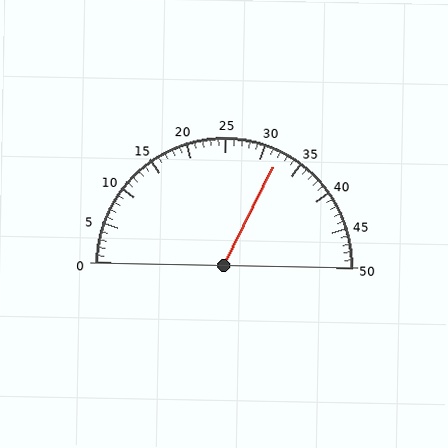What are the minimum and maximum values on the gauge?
The gauge ranges from 0 to 50.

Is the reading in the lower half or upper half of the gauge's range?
The reading is in the upper half of the range (0 to 50).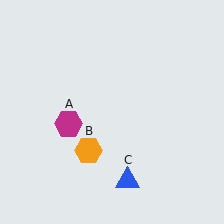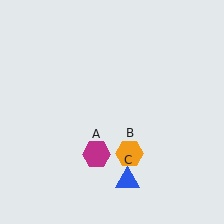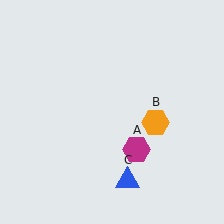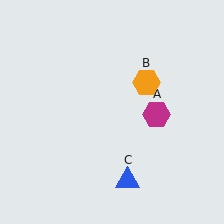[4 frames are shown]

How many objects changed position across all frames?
2 objects changed position: magenta hexagon (object A), orange hexagon (object B).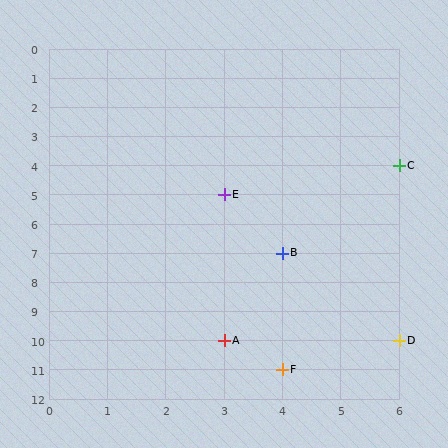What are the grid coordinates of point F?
Point F is at grid coordinates (4, 11).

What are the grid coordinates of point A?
Point A is at grid coordinates (3, 10).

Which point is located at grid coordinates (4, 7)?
Point B is at (4, 7).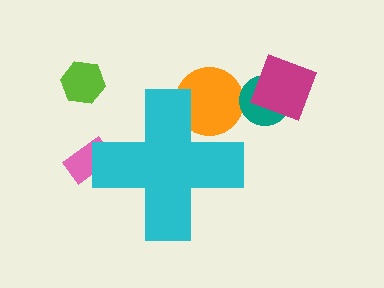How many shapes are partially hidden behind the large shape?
2 shapes are partially hidden.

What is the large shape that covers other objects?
A cyan cross.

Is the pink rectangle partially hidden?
Yes, the pink rectangle is partially hidden behind the cyan cross.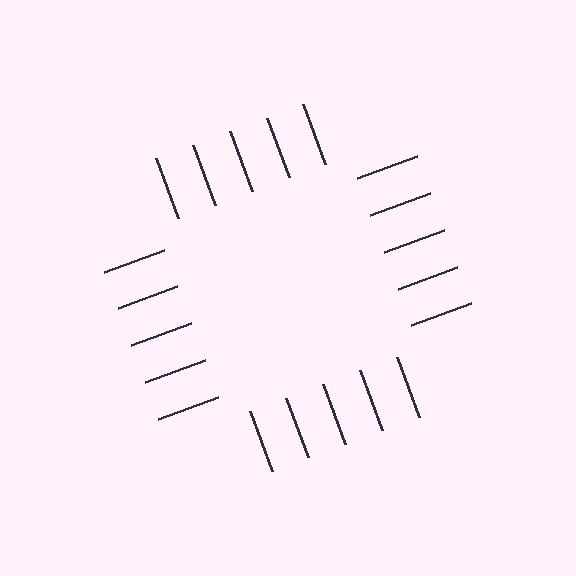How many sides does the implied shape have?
4 sides — the line-ends trace a square.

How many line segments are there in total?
20 — 5 along each of the 4 edges.